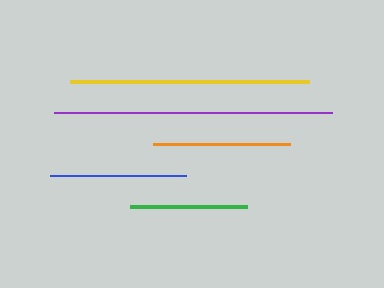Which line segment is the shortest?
The green line is the shortest at approximately 117 pixels.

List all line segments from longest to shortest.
From longest to shortest: purple, yellow, orange, blue, green.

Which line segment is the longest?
The purple line is the longest at approximately 278 pixels.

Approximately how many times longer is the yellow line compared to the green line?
The yellow line is approximately 2.0 times the length of the green line.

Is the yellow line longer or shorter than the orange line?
The yellow line is longer than the orange line.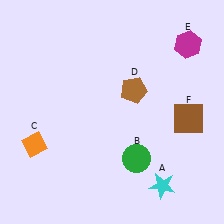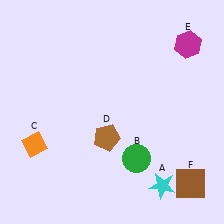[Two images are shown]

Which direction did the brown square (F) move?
The brown square (F) moved down.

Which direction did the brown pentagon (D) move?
The brown pentagon (D) moved down.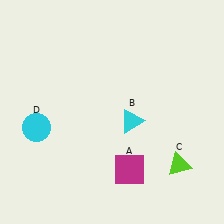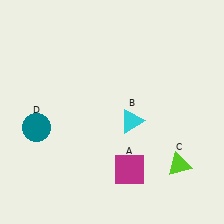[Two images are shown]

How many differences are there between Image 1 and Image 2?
There is 1 difference between the two images.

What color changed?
The circle (D) changed from cyan in Image 1 to teal in Image 2.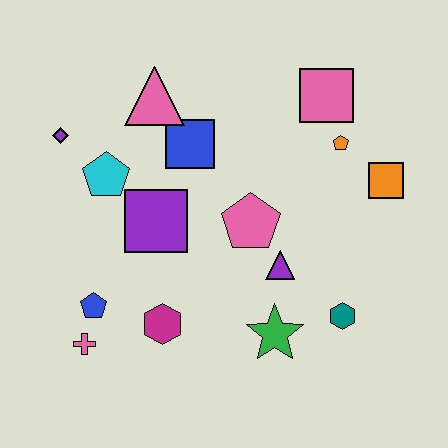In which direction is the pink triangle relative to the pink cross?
The pink triangle is above the pink cross.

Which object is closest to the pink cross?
The blue pentagon is closest to the pink cross.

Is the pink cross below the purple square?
Yes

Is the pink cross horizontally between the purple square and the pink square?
No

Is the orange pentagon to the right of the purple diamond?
Yes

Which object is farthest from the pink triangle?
The teal hexagon is farthest from the pink triangle.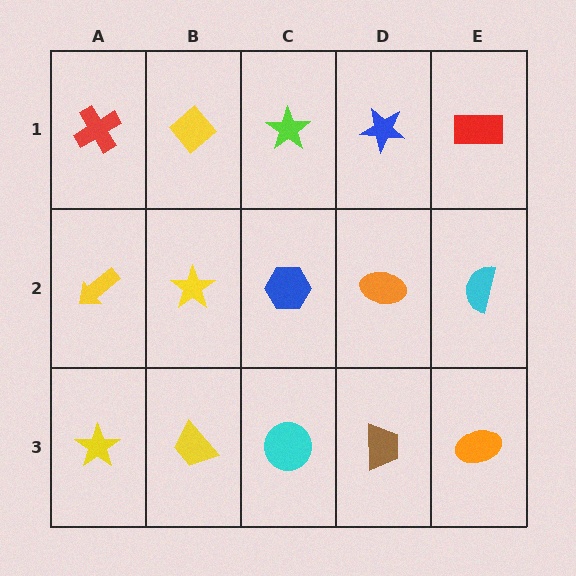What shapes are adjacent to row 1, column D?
An orange ellipse (row 2, column D), a lime star (row 1, column C), a red rectangle (row 1, column E).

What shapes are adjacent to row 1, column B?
A yellow star (row 2, column B), a red cross (row 1, column A), a lime star (row 1, column C).